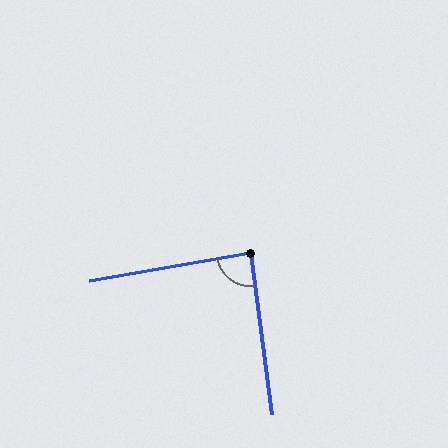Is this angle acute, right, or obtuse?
It is approximately a right angle.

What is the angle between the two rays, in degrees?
Approximately 87 degrees.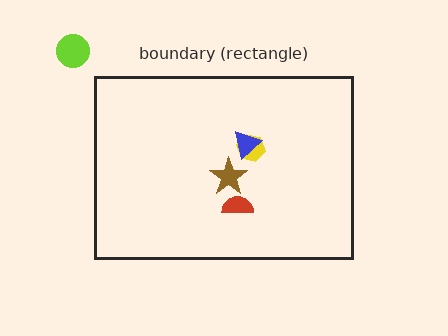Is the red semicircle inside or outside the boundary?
Inside.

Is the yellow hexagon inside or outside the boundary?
Inside.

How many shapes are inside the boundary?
4 inside, 1 outside.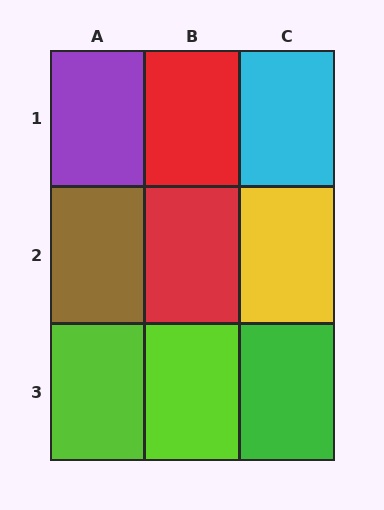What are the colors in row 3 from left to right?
Lime, lime, green.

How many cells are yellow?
1 cell is yellow.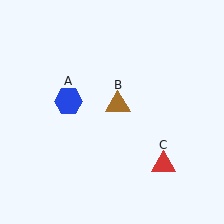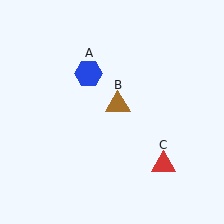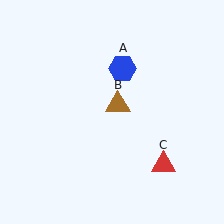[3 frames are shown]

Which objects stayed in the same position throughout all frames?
Brown triangle (object B) and red triangle (object C) remained stationary.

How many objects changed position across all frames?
1 object changed position: blue hexagon (object A).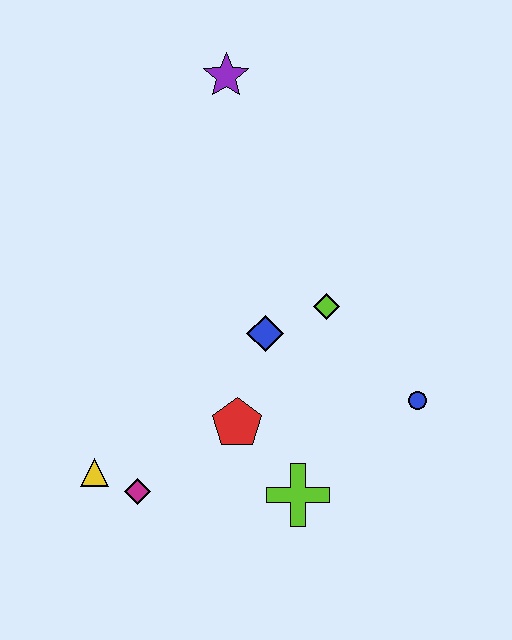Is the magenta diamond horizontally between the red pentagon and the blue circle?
No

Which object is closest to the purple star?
The lime diamond is closest to the purple star.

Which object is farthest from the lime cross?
The purple star is farthest from the lime cross.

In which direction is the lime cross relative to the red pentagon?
The lime cross is below the red pentagon.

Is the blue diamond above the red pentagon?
Yes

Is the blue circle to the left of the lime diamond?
No